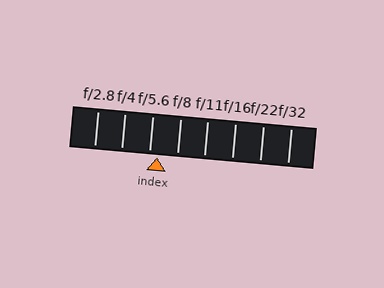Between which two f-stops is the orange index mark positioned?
The index mark is between f/5.6 and f/8.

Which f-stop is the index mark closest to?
The index mark is closest to f/5.6.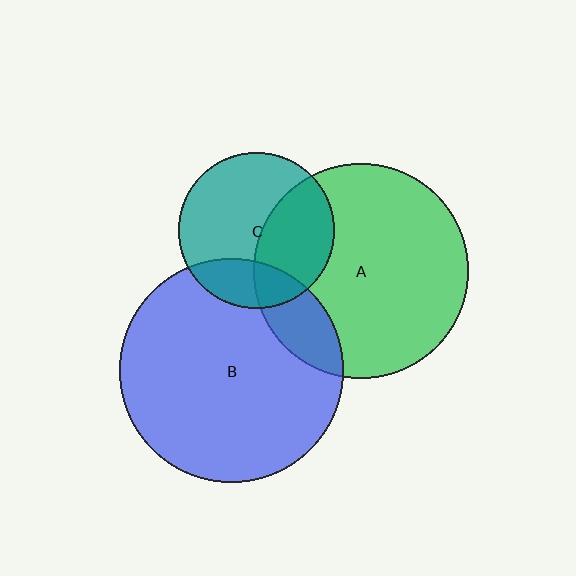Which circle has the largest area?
Circle B (blue).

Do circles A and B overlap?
Yes.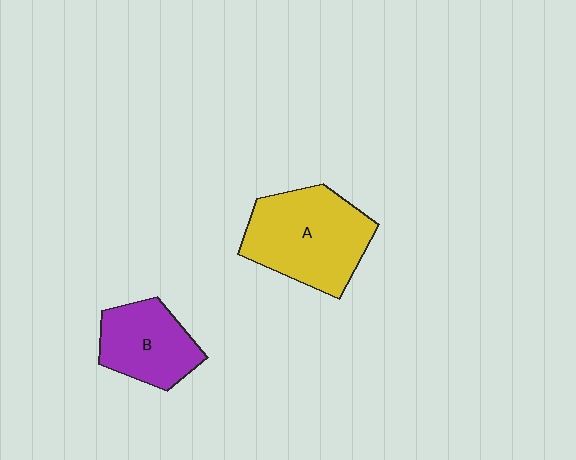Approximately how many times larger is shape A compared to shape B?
Approximately 1.5 times.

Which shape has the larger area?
Shape A (yellow).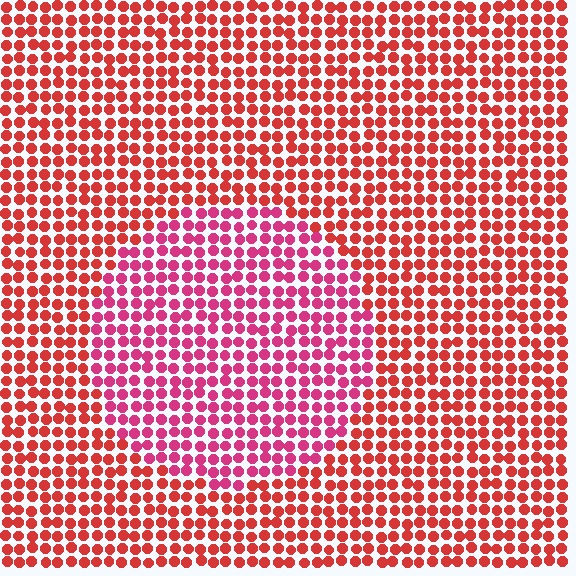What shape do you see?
I see a circle.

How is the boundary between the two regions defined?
The boundary is defined purely by a slight shift in hue (about 30 degrees). Spacing, size, and orientation are identical on both sides.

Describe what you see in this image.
The image is filled with small red elements in a uniform arrangement. A circle-shaped region is visible where the elements are tinted to a slightly different hue, forming a subtle color boundary.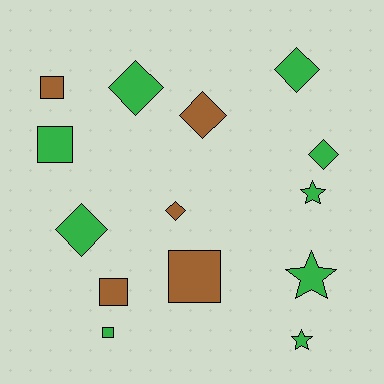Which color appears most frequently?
Green, with 9 objects.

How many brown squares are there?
There are 3 brown squares.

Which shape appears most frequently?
Diamond, with 6 objects.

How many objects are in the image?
There are 14 objects.